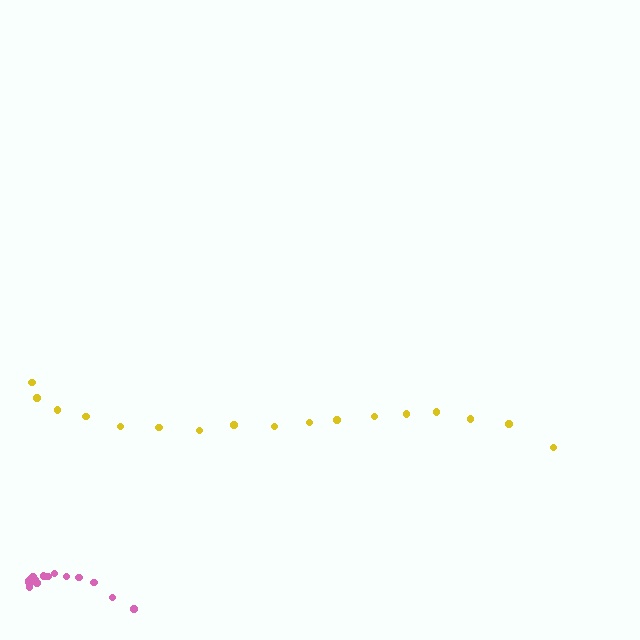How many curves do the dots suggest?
There are 2 distinct paths.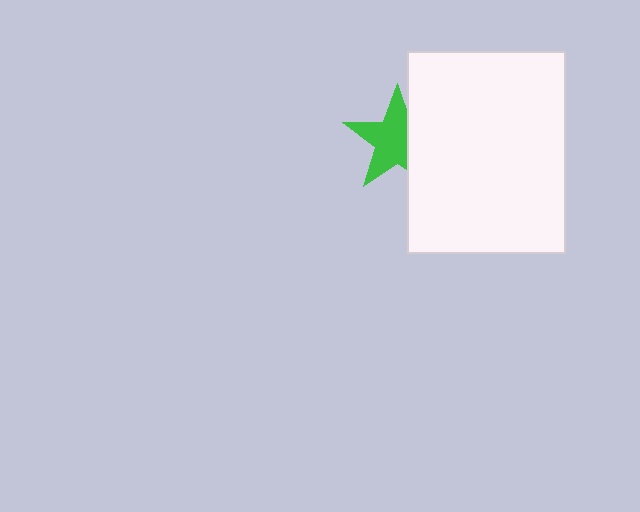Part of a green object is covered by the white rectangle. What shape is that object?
It is a star.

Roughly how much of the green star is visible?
Most of it is visible (roughly 68%).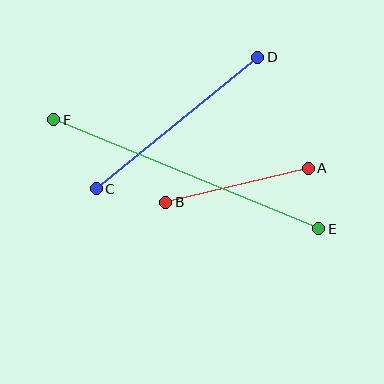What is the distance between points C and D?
The distance is approximately 208 pixels.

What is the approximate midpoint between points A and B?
The midpoint is at approximately (237, 185) pixels.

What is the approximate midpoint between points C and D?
The midpoint is at approximately (177, 123) pixels.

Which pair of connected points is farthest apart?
Points E and F are farthest apart.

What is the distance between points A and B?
The distance is approximately 146 pixels.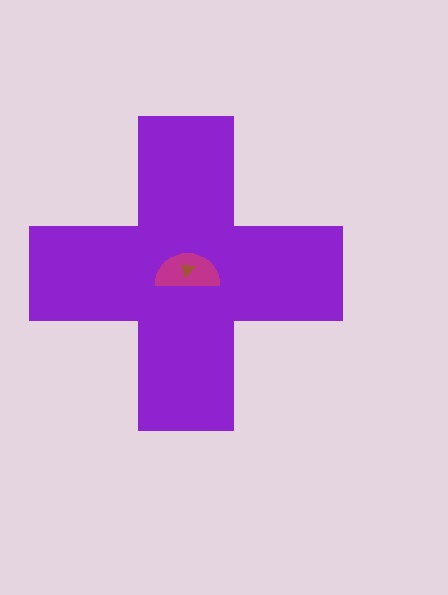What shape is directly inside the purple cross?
The magenta semicircle.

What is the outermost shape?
The purple cross.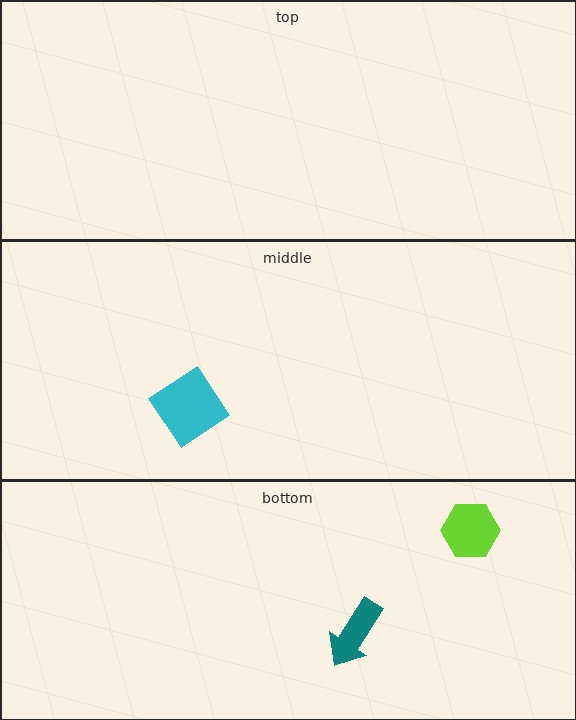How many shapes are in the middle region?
1.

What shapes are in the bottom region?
The teal arrow, the lime hexagon.